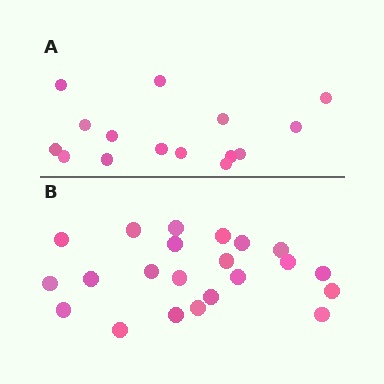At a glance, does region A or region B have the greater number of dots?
Region B (the bottom region) has more dots.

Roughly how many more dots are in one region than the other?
Region B has roughly 8 or so more dots than region A.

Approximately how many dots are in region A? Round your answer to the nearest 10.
About 20 dots. (The exact count is 15, which rounds to 20.)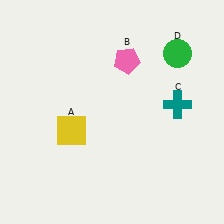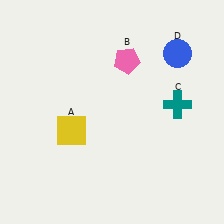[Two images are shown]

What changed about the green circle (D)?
In Image 1, D is green. In Image 2, it changed to blue.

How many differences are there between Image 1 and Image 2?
There is 1 difference between the two images.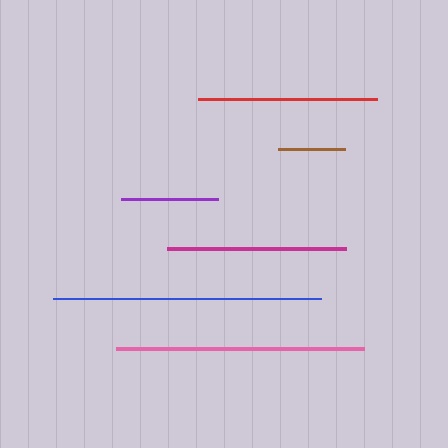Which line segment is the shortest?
The brown line is the shortest at approximately 67 pixels.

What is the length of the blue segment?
The blue segment is approximately 268 pixels long.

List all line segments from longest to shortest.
From longest to shortest: blue, pink, magenta, red, purple, brown.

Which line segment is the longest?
The blue line is the longest at approximately 268 pixels.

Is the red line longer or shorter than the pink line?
The pink line is longer than the red line.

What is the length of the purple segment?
The purple segment is approximately 97 pixels long.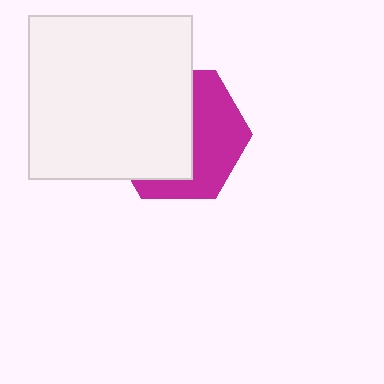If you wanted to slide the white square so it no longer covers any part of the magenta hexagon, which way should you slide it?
Slide it left — that is the most direct way to separate the two shapes.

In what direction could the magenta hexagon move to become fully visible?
The magenta hexagon could move right. That would shift it out from behind the white square entirely.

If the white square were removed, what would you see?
You would see the complete magenta hexagon.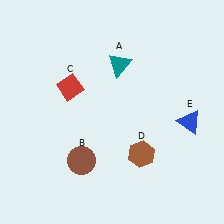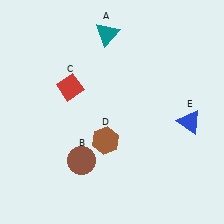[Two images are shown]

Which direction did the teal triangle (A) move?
The teal triangle (A) moved up.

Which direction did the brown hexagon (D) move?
The brown hexagon (D) moved left.